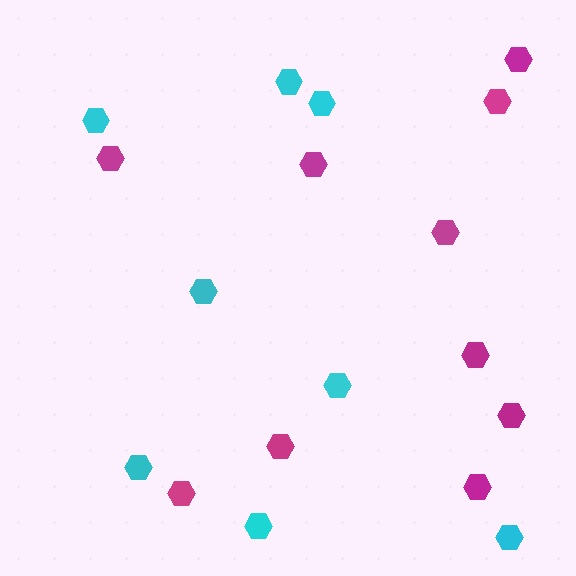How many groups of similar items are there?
There are 2 groups: one group of magenta hexagons (10) and one group of cyan hexagons (8).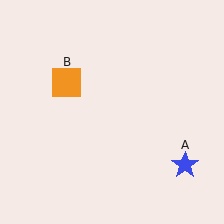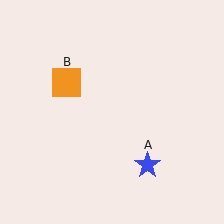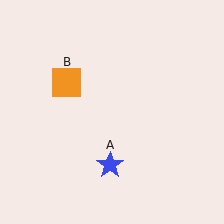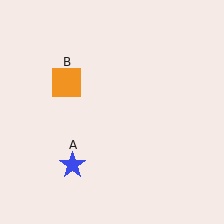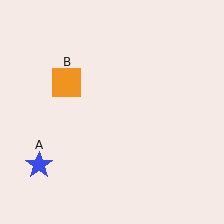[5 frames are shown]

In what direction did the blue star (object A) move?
The blue star (object A) moved left.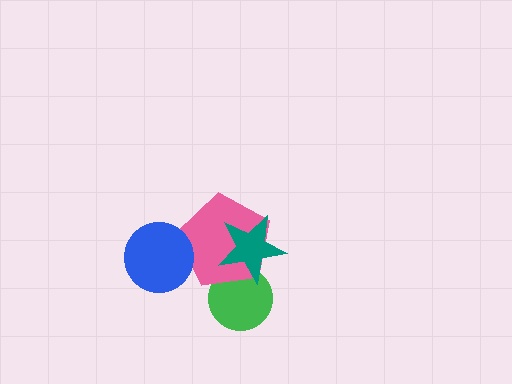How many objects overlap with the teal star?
2 objects overlap with the teal star.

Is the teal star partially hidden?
No, no other shape covers it.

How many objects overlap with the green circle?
2 objects overlap with the green circle.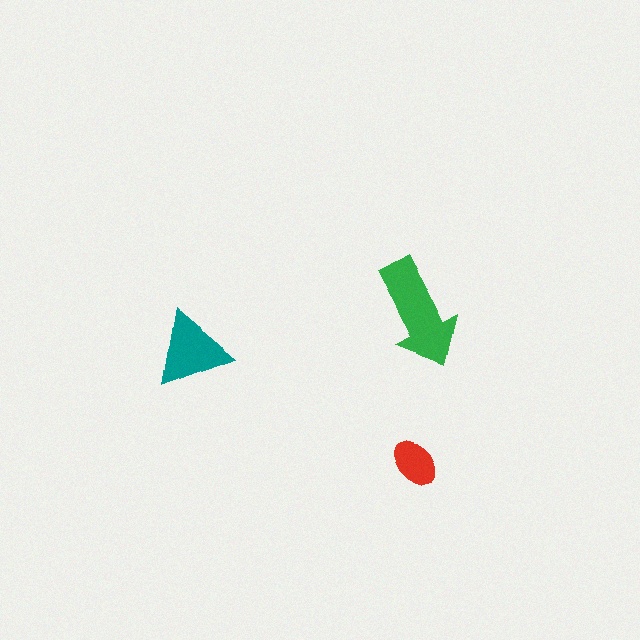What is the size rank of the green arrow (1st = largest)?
1st.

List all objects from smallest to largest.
The red ellipse, the teal triangle, the green arrow.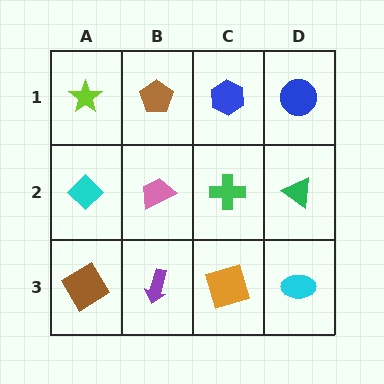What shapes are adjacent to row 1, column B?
A pink trapezoid (row 2, column B), a lime star (row 1, column A), a blue hexagon (row 1, column C).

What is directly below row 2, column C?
An orange square.